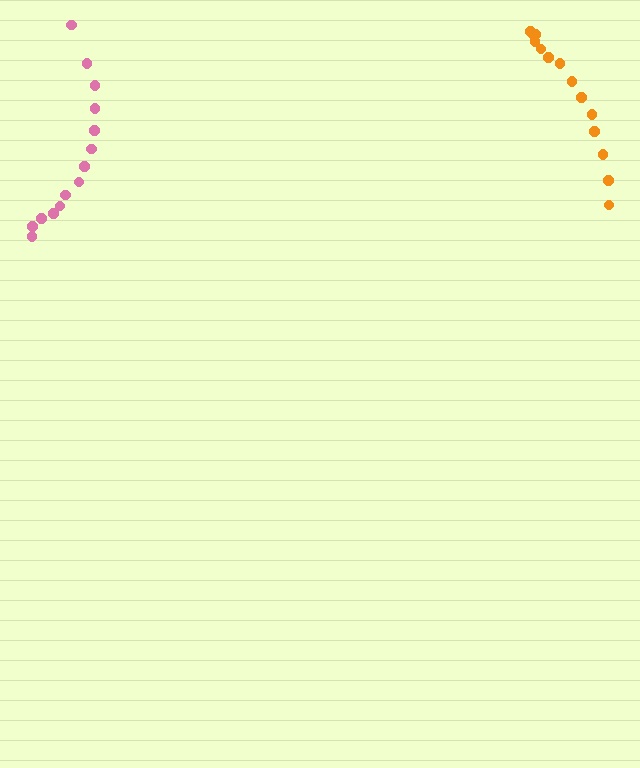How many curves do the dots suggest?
There are 2 distinct paths.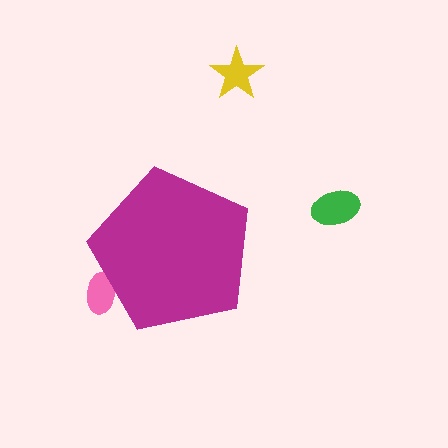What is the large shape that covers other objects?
A magenta pentagon.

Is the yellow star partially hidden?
No, the yellow star is fully visible.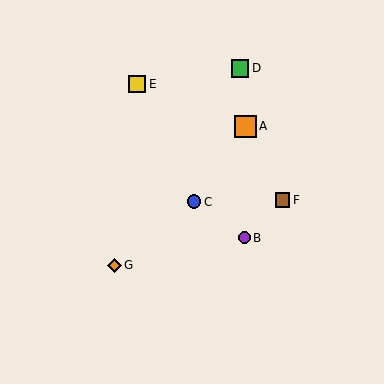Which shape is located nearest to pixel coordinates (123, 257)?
The orange diamond (labeled G) at (114, 265) is nearest to that location.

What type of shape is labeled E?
Shape E is a yellow square.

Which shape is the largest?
The orange square (labeled A) is the largest.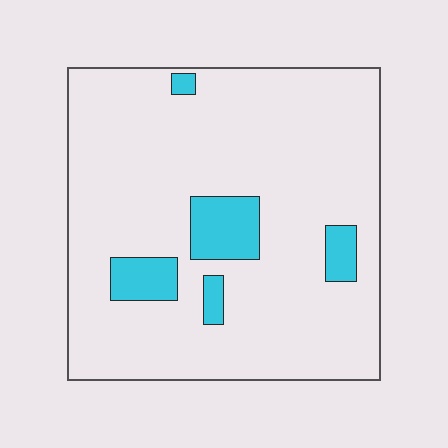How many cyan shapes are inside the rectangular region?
5.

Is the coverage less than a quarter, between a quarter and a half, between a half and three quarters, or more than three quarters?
Less than a quarter.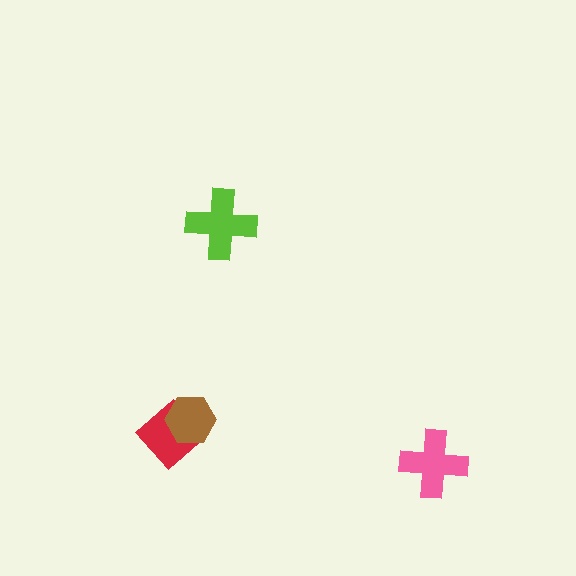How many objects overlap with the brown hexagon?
1 object overlaps with the brown hexagon.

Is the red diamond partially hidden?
Yes, it is partially covered by another shape.